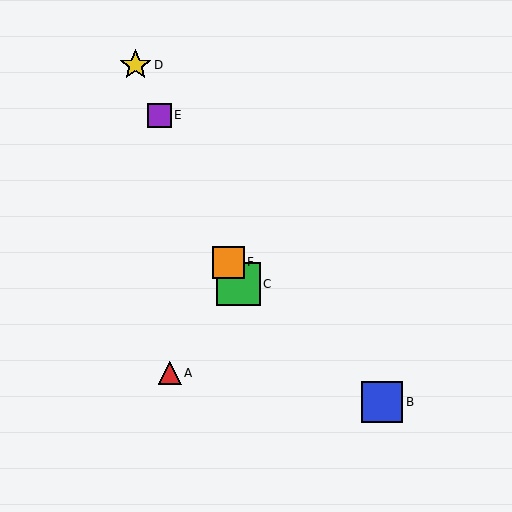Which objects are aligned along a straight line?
Objects C, D, E, F are aligned along a straight line.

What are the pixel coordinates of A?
Object A is at (170, 373).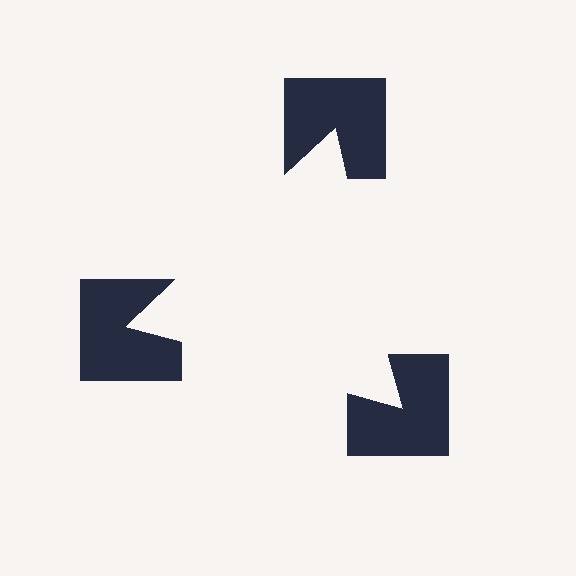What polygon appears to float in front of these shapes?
An illusory triangle — its edges are inferred from the aligned wedge cuts in the notched squares, not physically drawn.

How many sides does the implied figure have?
3 sides.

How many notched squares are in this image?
There are 3 — one at each vertex of the illusory triangle.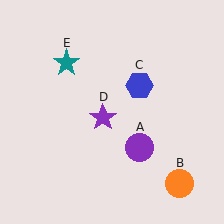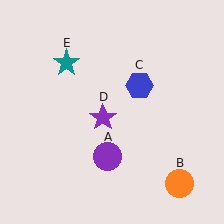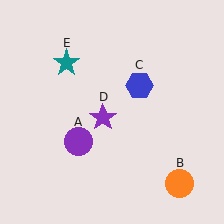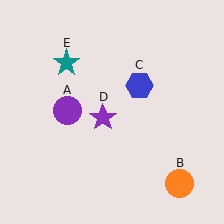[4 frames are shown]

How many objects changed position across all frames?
1 object changed position: purple circle (object A).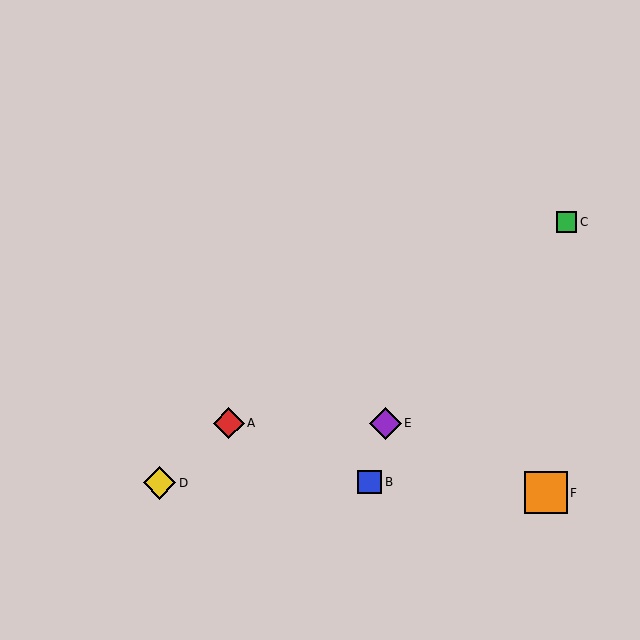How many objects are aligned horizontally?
2 objects (A, E) are aligned horizontally.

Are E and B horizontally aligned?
No, E is at y≈423 and B is at y≈482.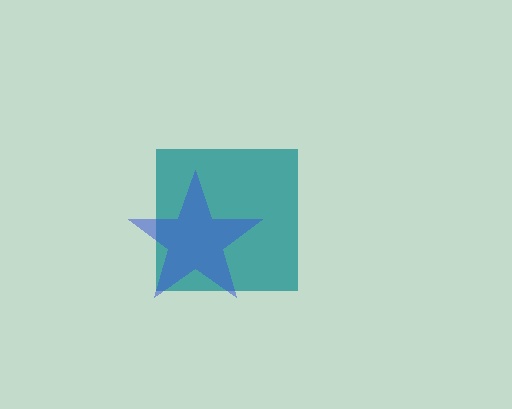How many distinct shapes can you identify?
There are 2 distinct shapes: a teal square, a blue star.